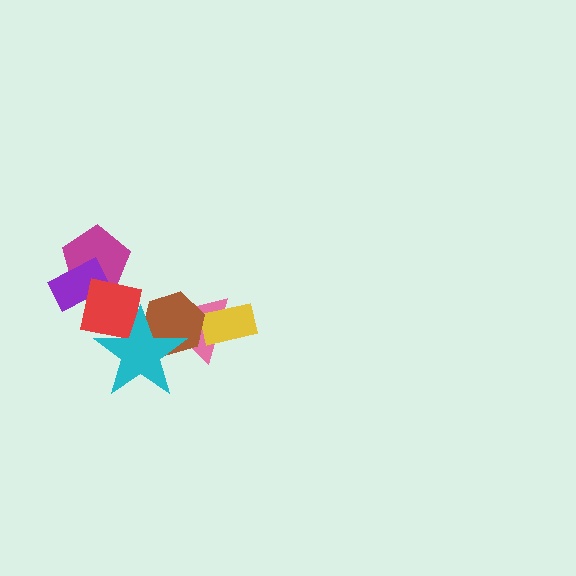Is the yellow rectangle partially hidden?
No, no other shape covers it.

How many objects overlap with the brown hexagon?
2 objects overlap with the brown hexagon.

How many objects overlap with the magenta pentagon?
2 objects overlap with the magenta pentagon.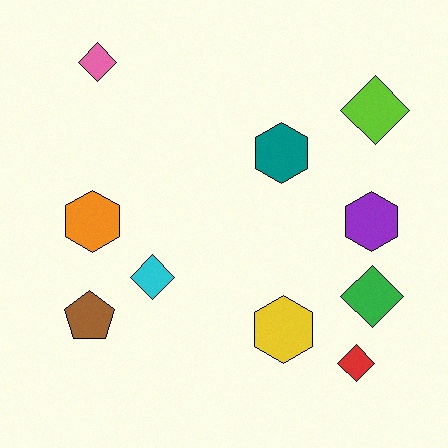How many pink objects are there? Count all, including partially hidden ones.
There is 1 pink object.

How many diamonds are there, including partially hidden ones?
There are 5 diamonds.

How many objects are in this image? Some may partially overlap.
There are 10 objects.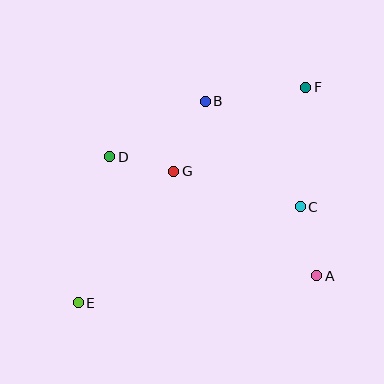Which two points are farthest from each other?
Points E and F are farthest from each other.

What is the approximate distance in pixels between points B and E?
The distance between B and E is approximately 238 pixels.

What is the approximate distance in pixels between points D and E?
The distance between D and E is approximately 150 pixels.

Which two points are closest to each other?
Points D and G are closest to each other.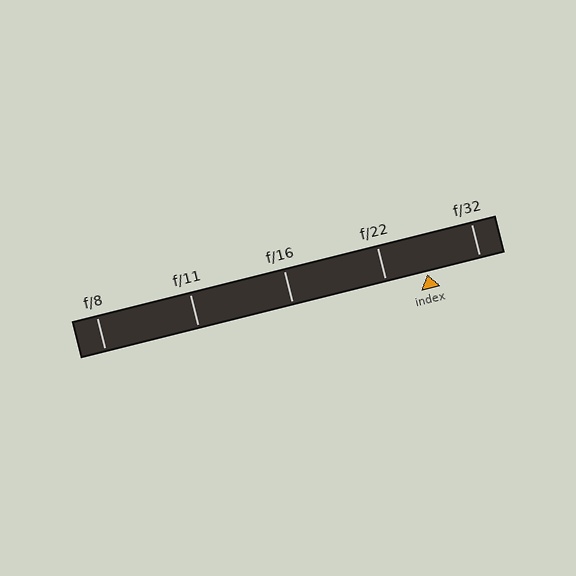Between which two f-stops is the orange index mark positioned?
The index mark is between f/22 and f/32.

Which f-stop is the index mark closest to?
The index mark is closest to f/22.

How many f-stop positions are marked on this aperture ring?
There are 5 f-stop positions marked.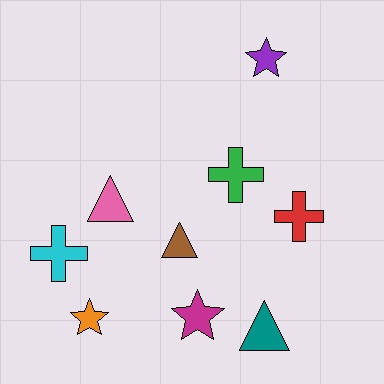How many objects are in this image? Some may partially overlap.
There are 9 objects.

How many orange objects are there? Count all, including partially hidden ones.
There is 1 orange object.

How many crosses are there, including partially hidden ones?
There are 3 crosses.